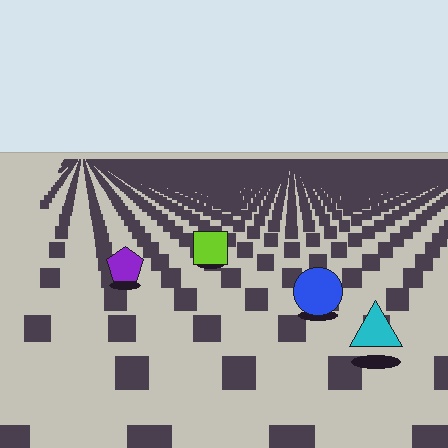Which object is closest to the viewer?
The cyan triangle is closest. The texture marks near it are larger and more spread out.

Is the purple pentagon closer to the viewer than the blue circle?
No. The blue circle is closer — you can tell from the texture gradient: the ground texture is coarser near it.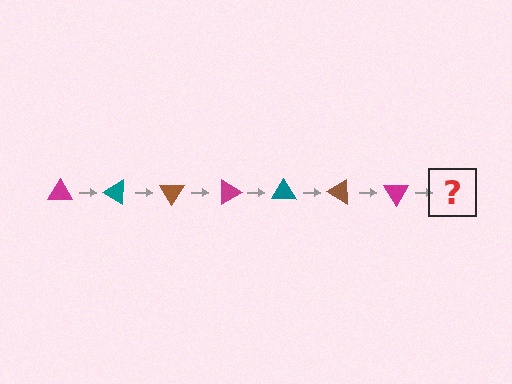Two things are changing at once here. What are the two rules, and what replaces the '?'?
The two rules are that it rotates 30 degrees each step and the color cycles through magenta, teal, and brown. The '?' should be a teal triangle, rotated 210 degrees from the start.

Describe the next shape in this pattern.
It should be a teal triangle, rotated 210 degrees from the start.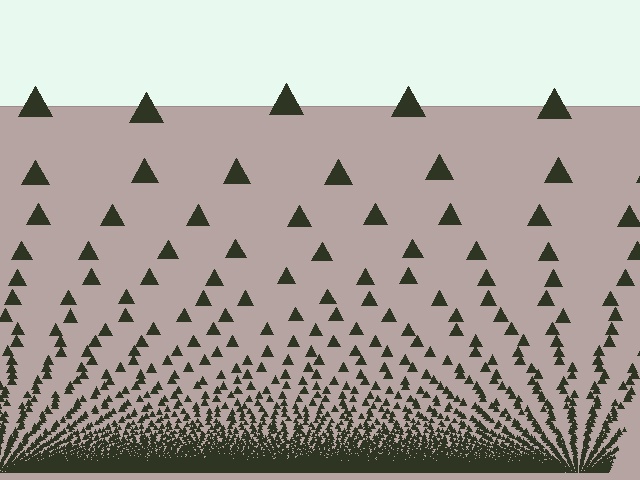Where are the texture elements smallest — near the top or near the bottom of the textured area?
Near the bottom.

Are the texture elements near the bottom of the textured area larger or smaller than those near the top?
Smaller. The gradient is inverted — elements near the bottom are smaller and denser.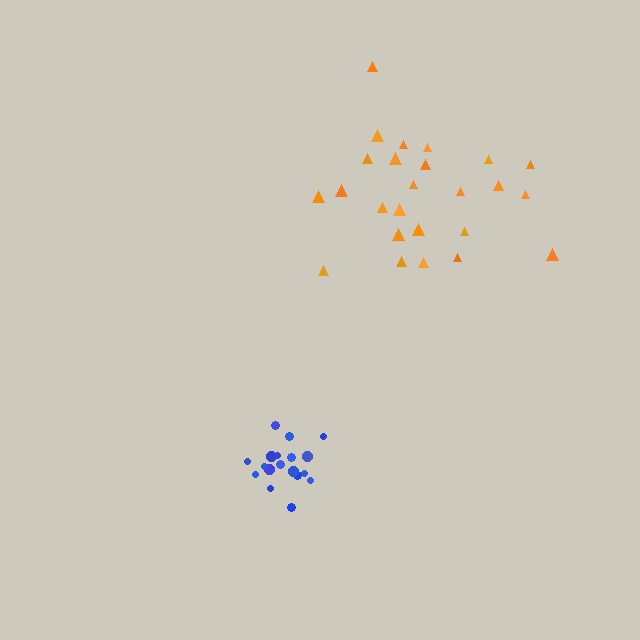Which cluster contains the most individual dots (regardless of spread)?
Orange (25).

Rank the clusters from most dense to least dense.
blue, orange.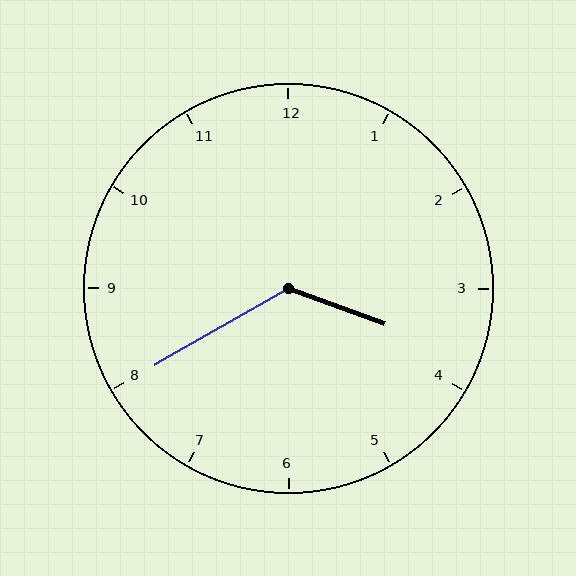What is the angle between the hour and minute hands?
Approximately 130 degrees.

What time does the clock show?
3:40.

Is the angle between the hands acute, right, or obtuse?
It is obtuse.